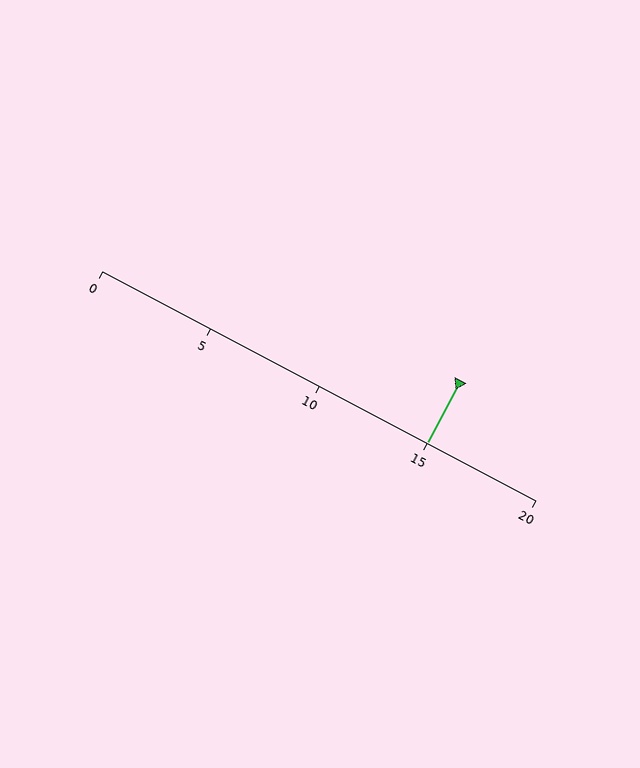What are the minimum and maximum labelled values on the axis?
The axis runs from 0 to 20.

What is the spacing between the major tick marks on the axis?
The major ticks are spaced 5 apart.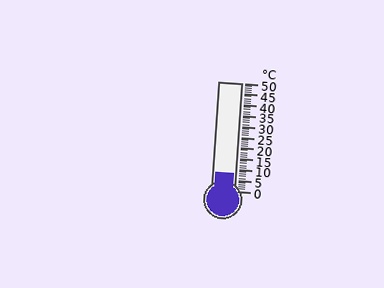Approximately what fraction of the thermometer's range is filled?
The thermometer is filled to approximately 15% of its range.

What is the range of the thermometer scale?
The thermometer scale ranges from 0°C to 50°C.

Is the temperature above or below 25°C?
The temperature is below 25°C.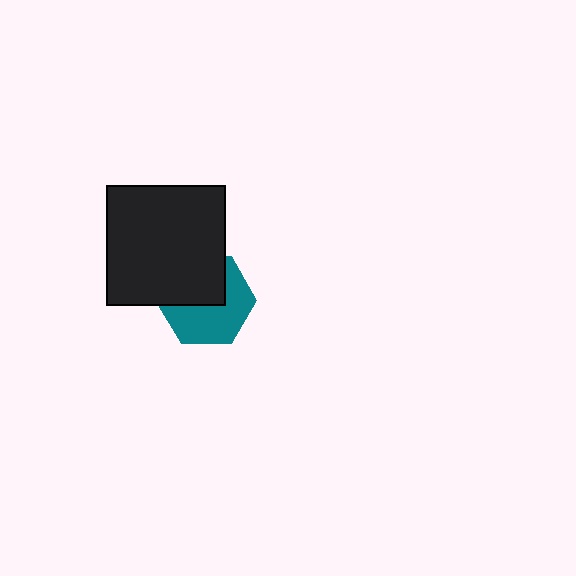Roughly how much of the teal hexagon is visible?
About half of it is visible (roughly 56%).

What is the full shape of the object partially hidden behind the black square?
The partially hidden object is a teal hexagon.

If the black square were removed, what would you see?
You would see the complete teal hexagon.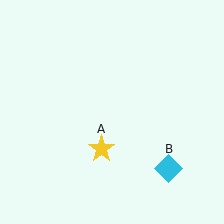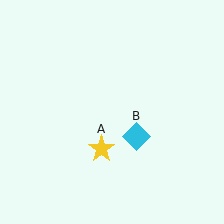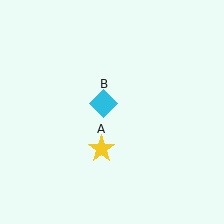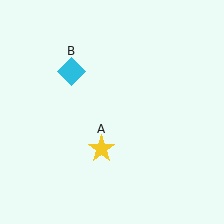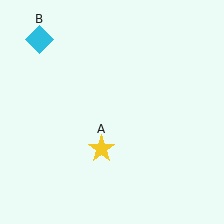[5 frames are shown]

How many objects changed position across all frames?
1 object changed position: cyan diamond (object B).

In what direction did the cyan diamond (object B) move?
The cyan diamond (object B) moved up and to the left.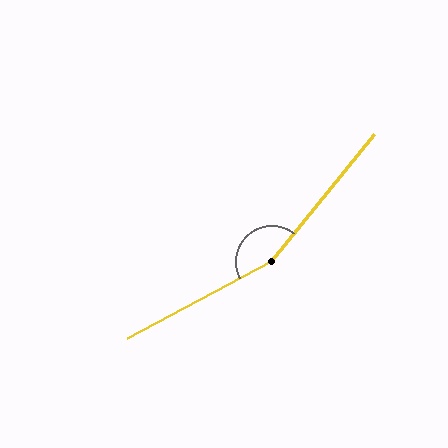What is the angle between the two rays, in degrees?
Approximately 157 degrees.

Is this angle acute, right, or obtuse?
It is obtuse.